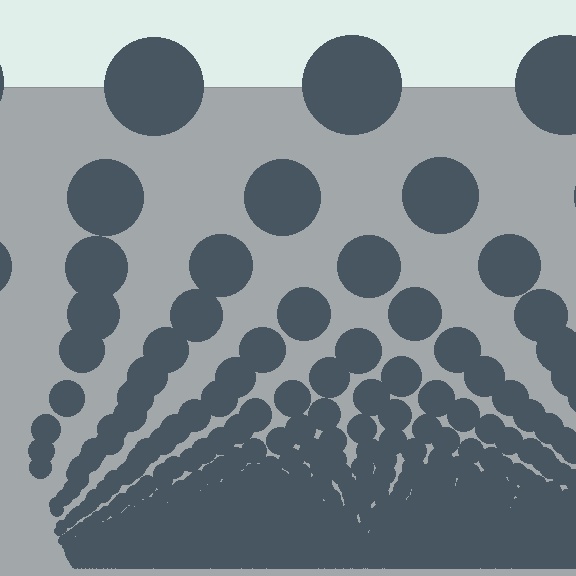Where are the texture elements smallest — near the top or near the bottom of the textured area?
Near the bottom.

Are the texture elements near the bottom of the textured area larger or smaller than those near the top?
Smaller. The gradient is inverted — elements near the bottom are smaller and denser.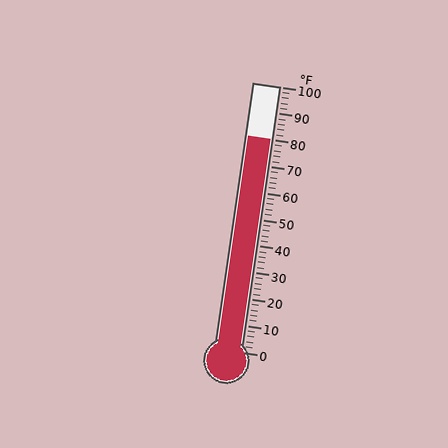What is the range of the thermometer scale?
The thermometer scale ranges from 0°F to 100°F.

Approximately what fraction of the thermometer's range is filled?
The thermometer is filled to approximately 80% of its range.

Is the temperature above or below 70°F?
The temperature is above 70°F.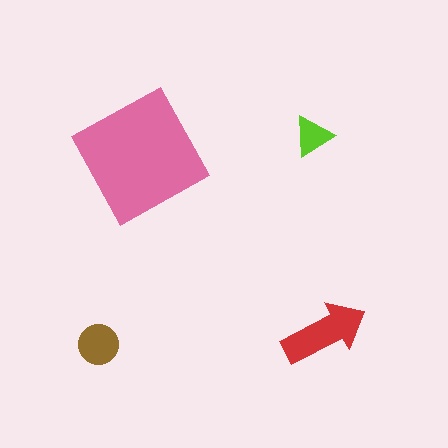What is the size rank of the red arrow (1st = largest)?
2nd.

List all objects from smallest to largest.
The lime triangle, the brown circle, the red arrow, the pink square.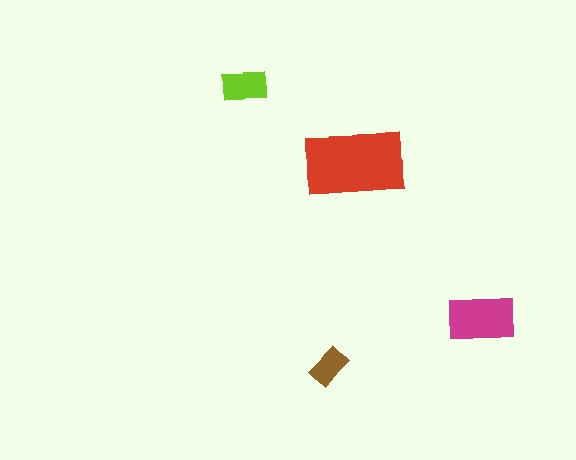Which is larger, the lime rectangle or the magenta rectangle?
The magenta one.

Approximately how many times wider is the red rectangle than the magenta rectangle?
About 1.5 times wider.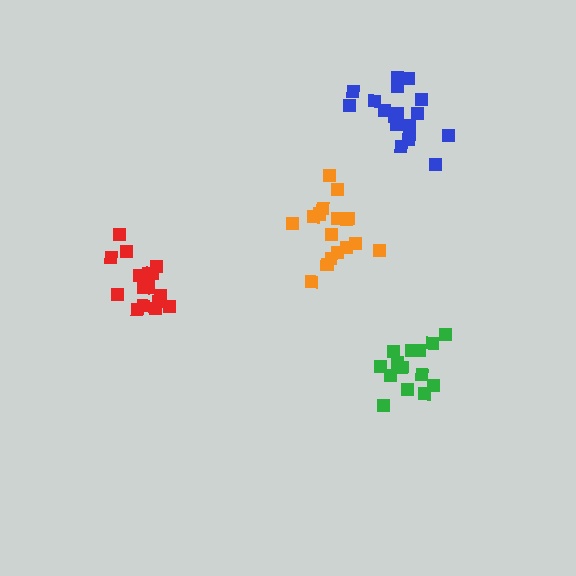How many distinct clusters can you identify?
There are 4 distinct clusters.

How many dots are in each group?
Group 1: 17 dots, Group 2: 14 dots, Group 3: 19 dots, Group 4: 17 dots (67 total).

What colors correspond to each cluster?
The clusters are colored: red, green, blue, orange.